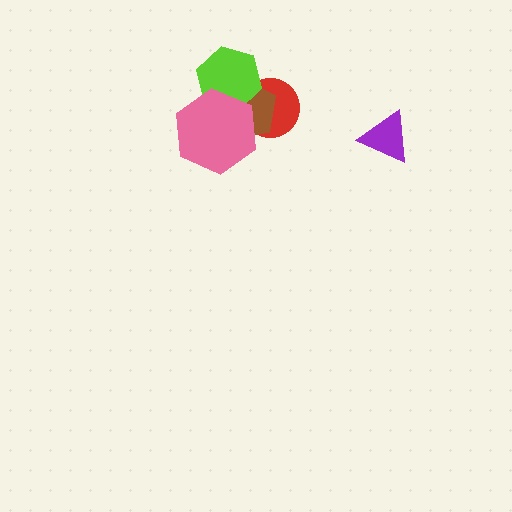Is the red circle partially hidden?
Yes, it is partially covered by another shape.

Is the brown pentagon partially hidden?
Yes, it is partially covered by another shape.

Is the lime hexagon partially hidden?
Yes, it is partially covered by another shape.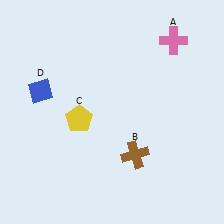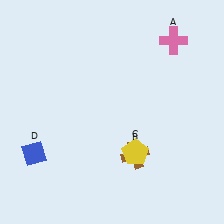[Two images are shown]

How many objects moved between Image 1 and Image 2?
2 objects moved between the two images.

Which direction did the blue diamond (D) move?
The blue diamond (D) moved down.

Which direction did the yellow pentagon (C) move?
The yellow pentagon (C) moved right.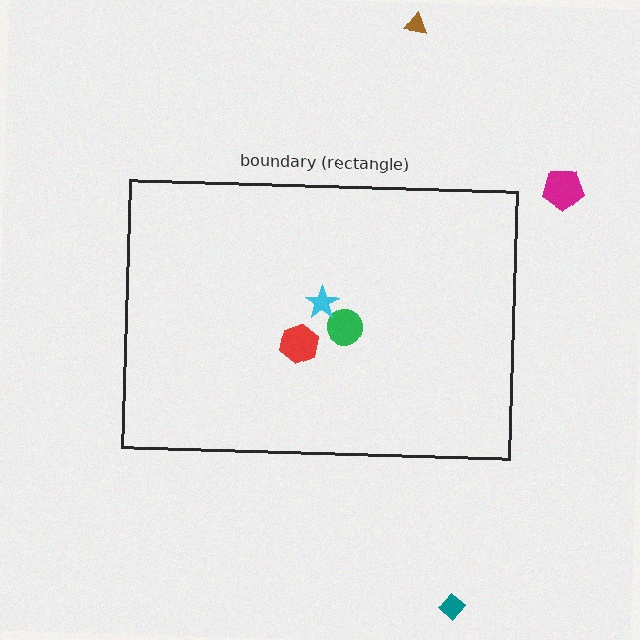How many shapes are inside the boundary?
3 inside, 3 outside.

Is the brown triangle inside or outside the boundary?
Outside.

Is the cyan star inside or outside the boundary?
Inside.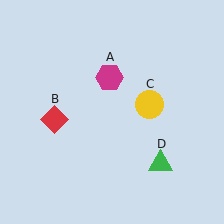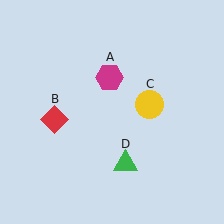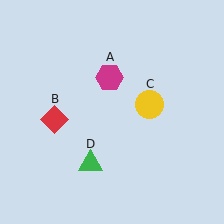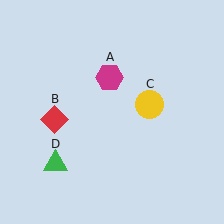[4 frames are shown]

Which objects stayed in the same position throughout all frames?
Magenta hexagon (object A) and red diamond (object B) and yellow circle (object C) remained stationary.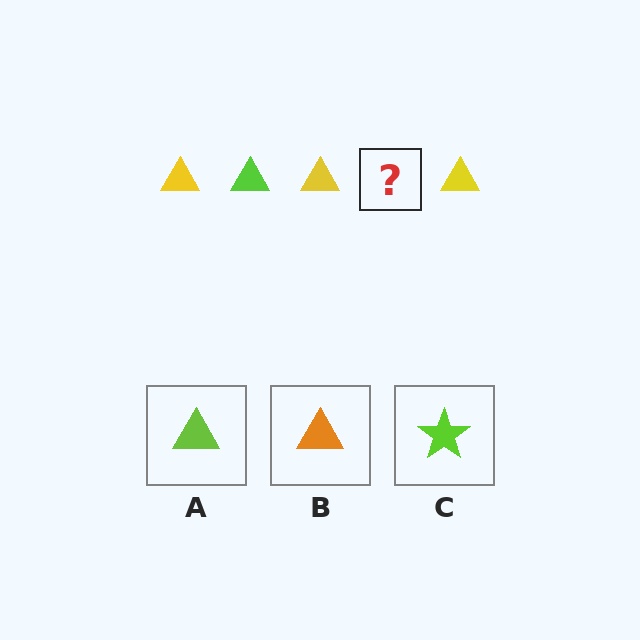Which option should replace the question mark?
Option A.